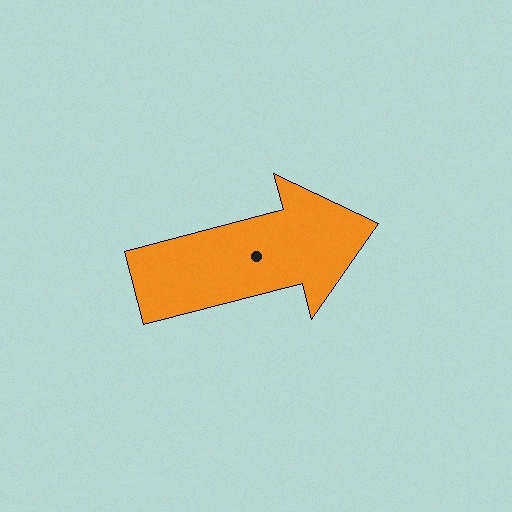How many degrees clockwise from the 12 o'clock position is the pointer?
Approximately 75 degrees.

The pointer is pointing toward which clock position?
Roughly 3 o'clock.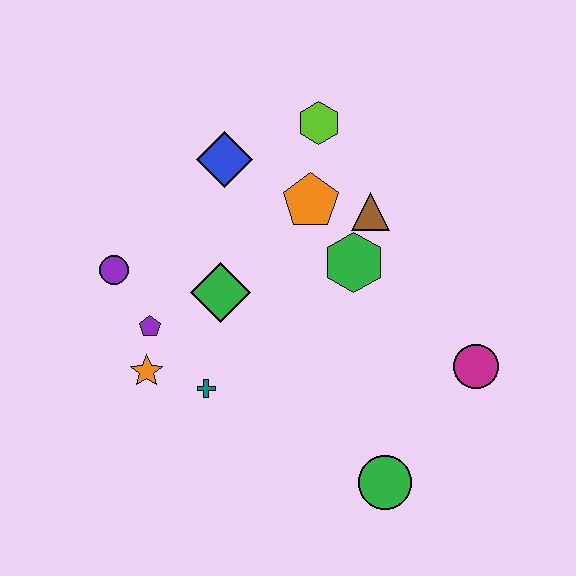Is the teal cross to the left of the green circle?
Yes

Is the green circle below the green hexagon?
Yes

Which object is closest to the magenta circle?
The green circle is closest to the magenta circle.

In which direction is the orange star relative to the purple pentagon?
The orange star is below the purple pentagon.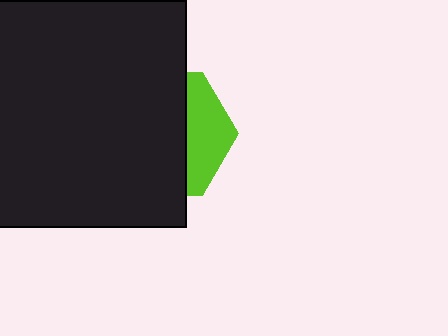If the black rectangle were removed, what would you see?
You would see the complete lime hexagon.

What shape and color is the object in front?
The object in front is a black rectangle.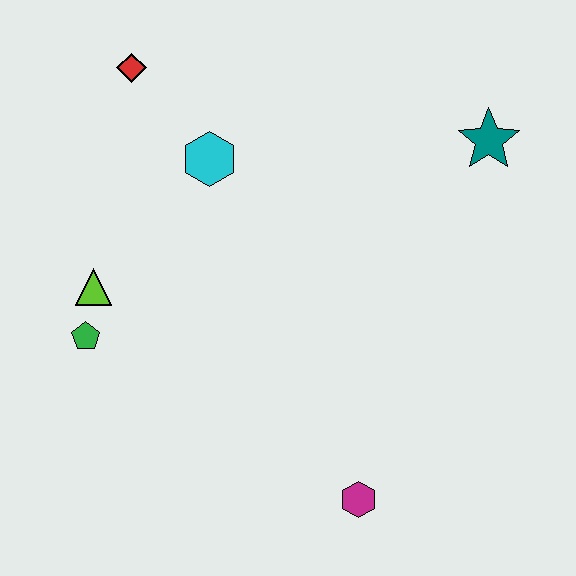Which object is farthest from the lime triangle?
The teal star is farthest from the lime triangle.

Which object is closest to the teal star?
The cyan hexagon is closest to the teal star.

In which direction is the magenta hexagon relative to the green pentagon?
The magenta hexagon is to the right of the green pentagon.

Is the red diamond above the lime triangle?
Yes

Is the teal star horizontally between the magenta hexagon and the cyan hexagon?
No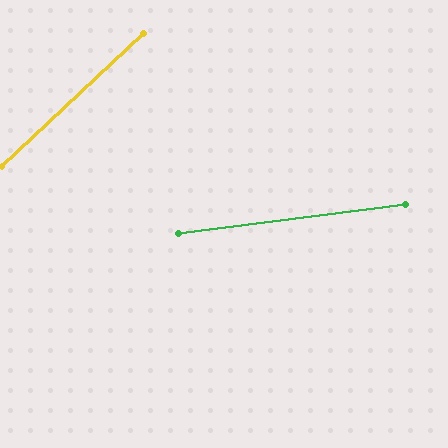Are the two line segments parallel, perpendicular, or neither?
Neither parallel nor perpendicular — they differ by about 36°.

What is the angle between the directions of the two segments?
Approximately 36 degrees.